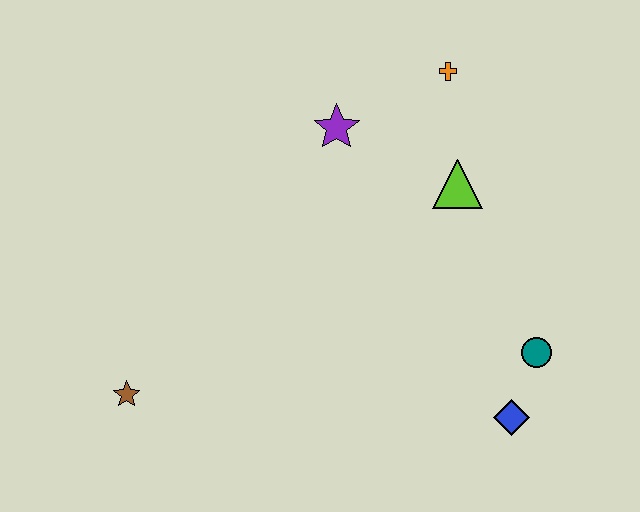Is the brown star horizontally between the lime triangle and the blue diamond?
No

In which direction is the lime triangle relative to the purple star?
The lime triangle is to the right of the purple star.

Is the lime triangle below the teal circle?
No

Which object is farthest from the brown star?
The orange cross is farthest from the brown star.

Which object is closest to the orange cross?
The lime triangle is closest to the orange cross.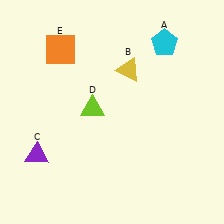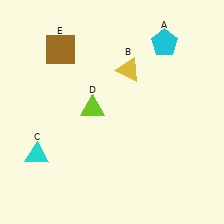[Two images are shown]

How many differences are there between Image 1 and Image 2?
There are 2 differences between the two images.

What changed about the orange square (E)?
In Image 1, E is orange. In Image 2, it changed to brown.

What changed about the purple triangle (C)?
In Image 1, C is purple. In Image 2, it changed to cyan.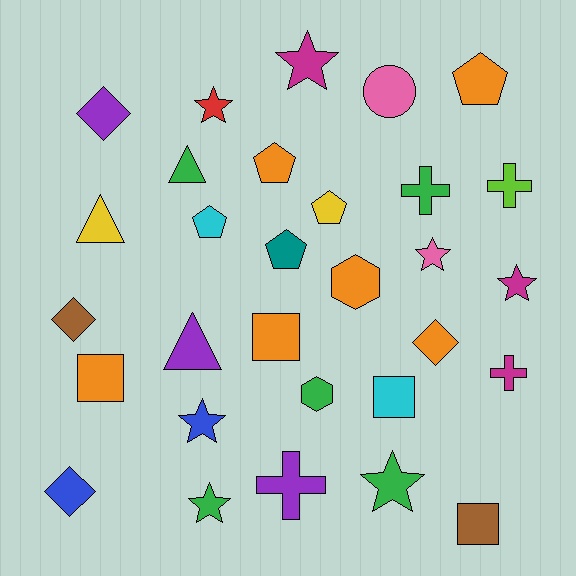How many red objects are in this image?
There is 1 red object.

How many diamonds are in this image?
There are 4 diamonds.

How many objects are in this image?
There are 30 objects.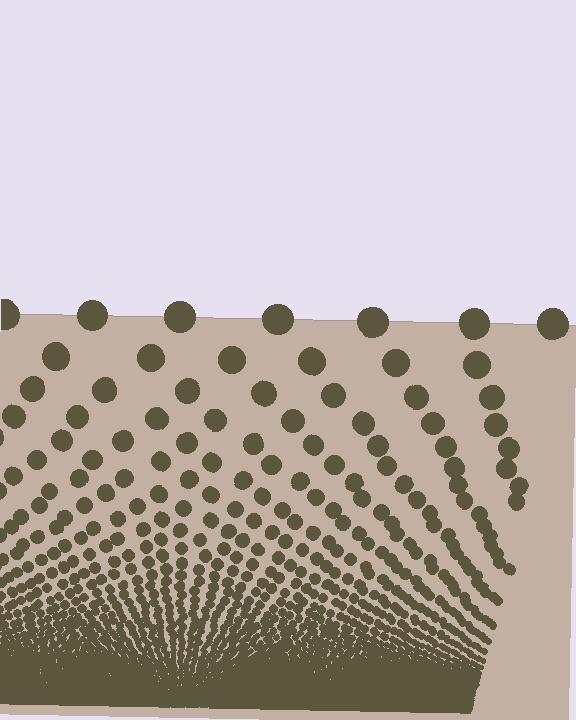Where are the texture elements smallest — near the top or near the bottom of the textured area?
Near the bottom.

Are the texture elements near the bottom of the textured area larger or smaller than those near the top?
Smaller. The gradient is inverted — elements near the bottom are smaller and denser.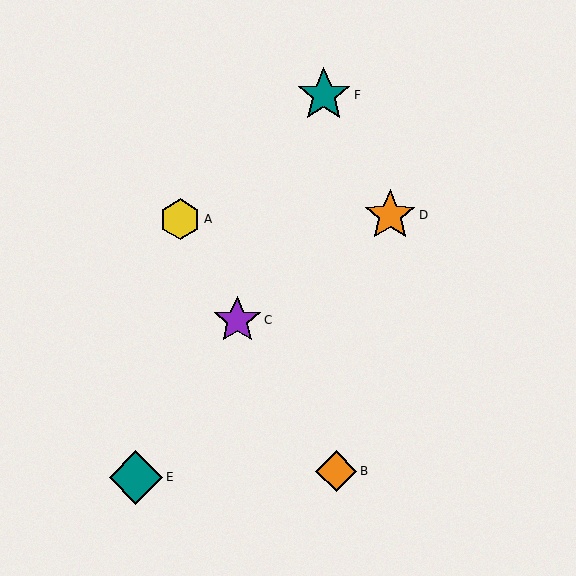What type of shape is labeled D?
Shape D is an orange star.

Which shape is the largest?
The teal star (labeled F) is the largest.